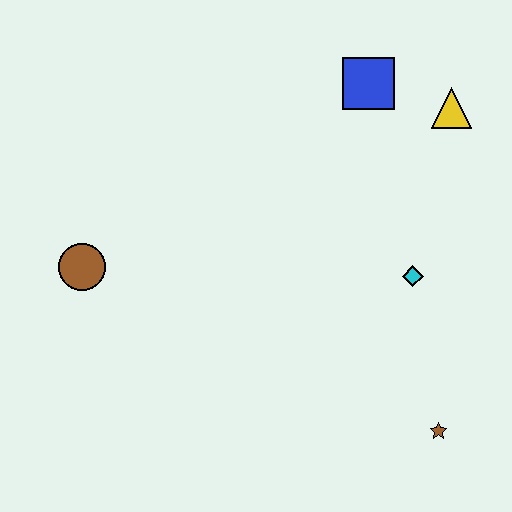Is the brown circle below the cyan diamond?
No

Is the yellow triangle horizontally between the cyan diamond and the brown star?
No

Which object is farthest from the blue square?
The brown star is farthest from the blue square.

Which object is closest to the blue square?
The yellow triangle is closest to the blue square.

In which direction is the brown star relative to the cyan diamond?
The brown star is below the cyan diamond.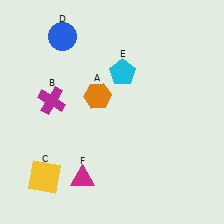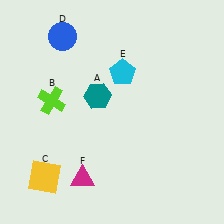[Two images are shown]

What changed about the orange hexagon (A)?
In Image 1, A is orange. In Image 2, it changed to teal.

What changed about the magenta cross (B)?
In Image 1, B is magenta. In Image 2, it changed to lime.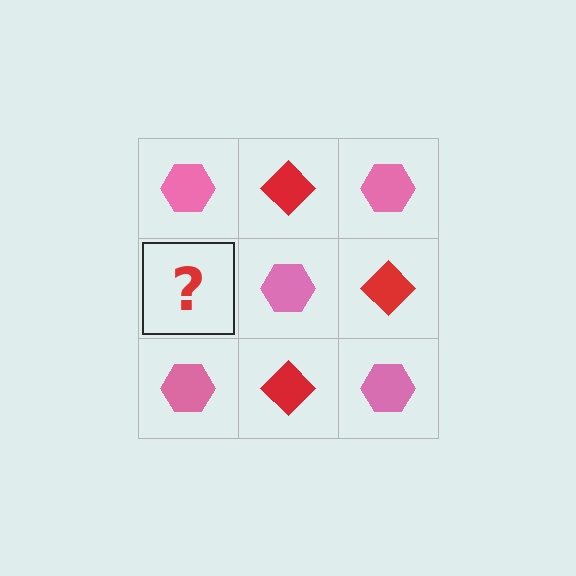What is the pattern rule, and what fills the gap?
The rule is that it alternates pink hexagon and red diamond in a checkerboard pattern. The gap should be filled with a red diamond.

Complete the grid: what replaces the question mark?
The question mark should be replaced with a red diamond.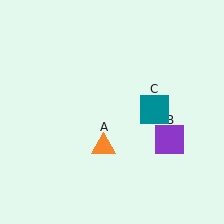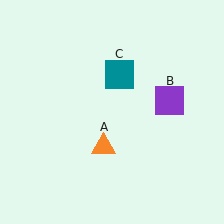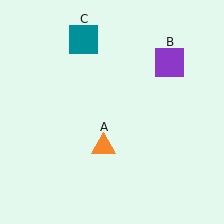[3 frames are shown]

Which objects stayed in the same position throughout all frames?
Orange triangle (object A) remained stationary.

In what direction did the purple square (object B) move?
The purple square (object B) moved up.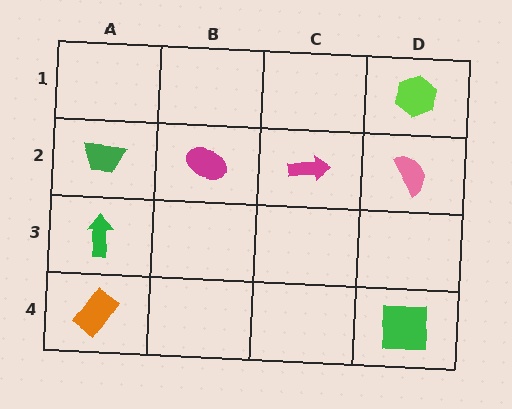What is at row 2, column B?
A magenta ellipse.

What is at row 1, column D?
A lime hexagon.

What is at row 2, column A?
A green trapezoid.